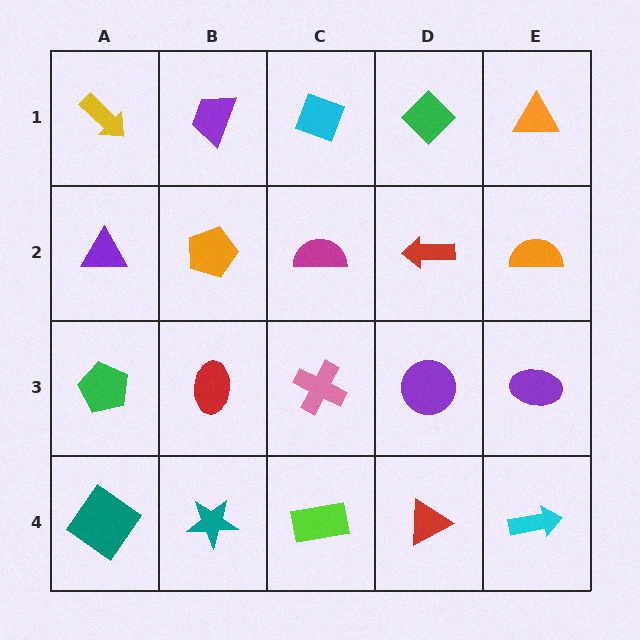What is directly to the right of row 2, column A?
An orange pentagon.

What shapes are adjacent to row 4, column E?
A purple ellipse (row 3, column E), a red triangle (row 4, column D).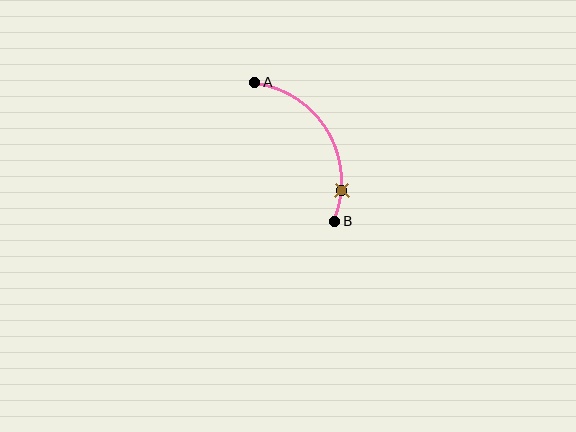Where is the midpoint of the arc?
The arc midpoint is the point on the curve farthest from the straight line joining A and B. It sits to the right of that line.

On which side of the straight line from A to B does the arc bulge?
The arc bulges to the right of the straight line connecting A and B.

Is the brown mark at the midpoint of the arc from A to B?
No. The brown mark lies on the arc but is closer to endpoint B. The arc midpoint would be at the point on the curve equidistant along the arc from both A and B.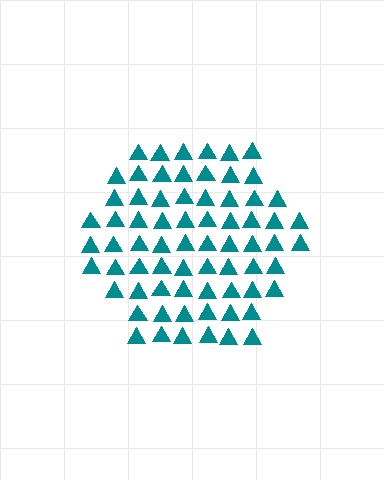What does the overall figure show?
The overall figure shows a hexagon.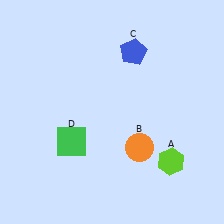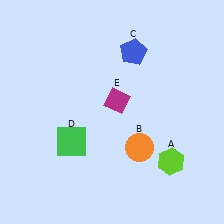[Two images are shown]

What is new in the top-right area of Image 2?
A magenta diamond (E) was added in the top-right area of Image 2.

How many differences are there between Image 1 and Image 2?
There is 1 difference between the two images.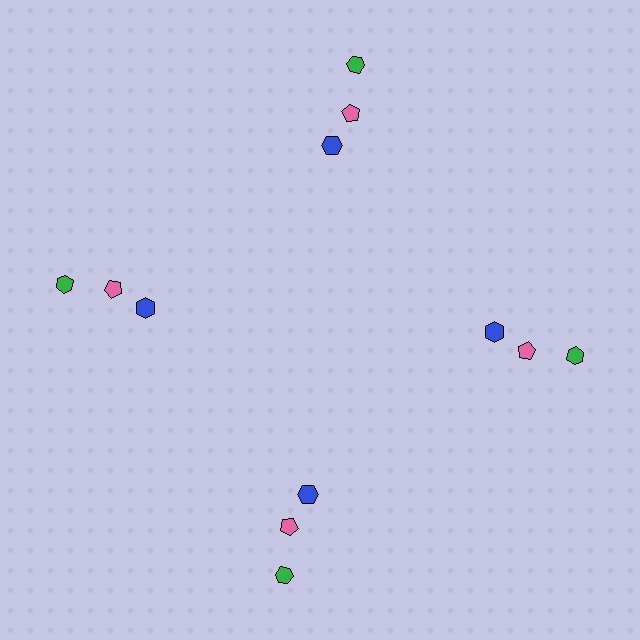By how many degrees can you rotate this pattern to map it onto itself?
The pattern maps onto itself every 90 degrees of rotation.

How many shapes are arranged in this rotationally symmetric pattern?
There are 12 shapes, arranged in 4 groups of 3.